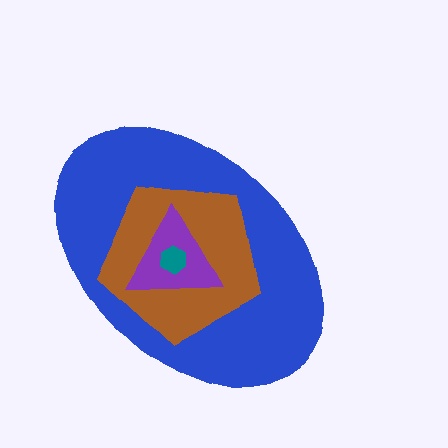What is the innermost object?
The teal hexagon.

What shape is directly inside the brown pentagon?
The purple triangle.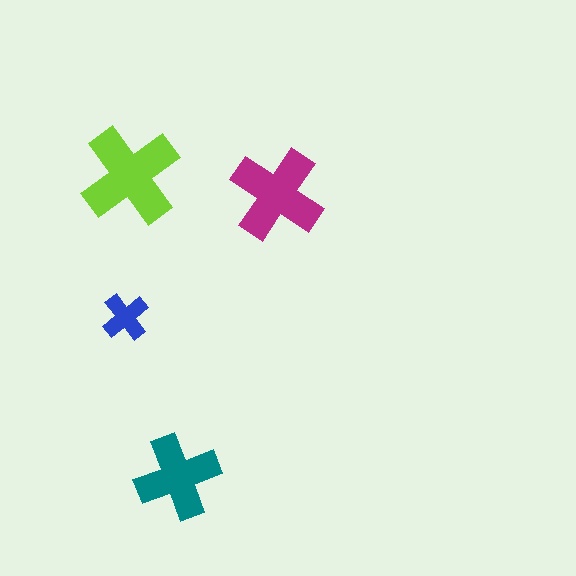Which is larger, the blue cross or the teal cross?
The teal one.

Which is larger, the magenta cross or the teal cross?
The magenta one.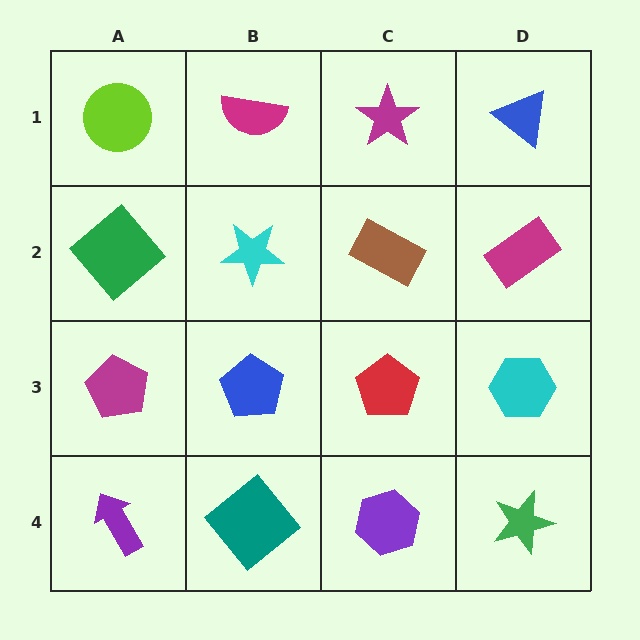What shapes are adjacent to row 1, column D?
A magenta rectangle (row 2, column D), a magenta star (row 1, column C).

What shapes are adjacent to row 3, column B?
A cyan star (row 2, column B), a teal diamond (row 4, column B), a magenta pentagon (row 3, column A), a red pentagon (row 3, column C).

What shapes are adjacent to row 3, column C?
A brown rectangle (row 2, column C), a purple hexagon (row 4, column C), a blue pentagon (row 3, column B), a cyan hexagon (row 3, column D).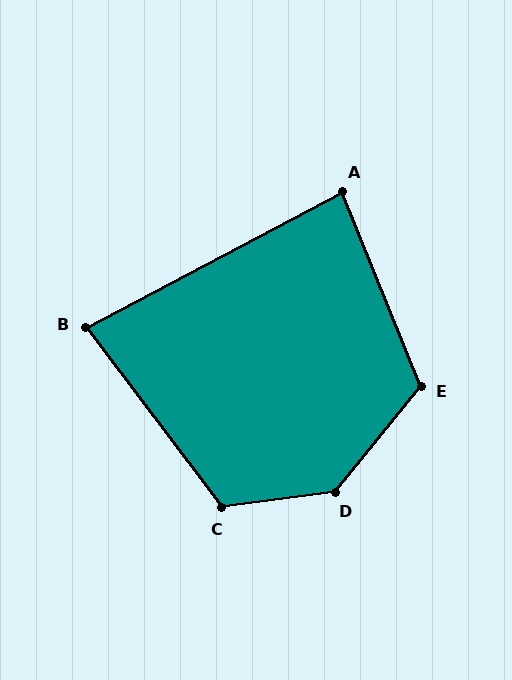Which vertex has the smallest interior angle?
B, at approximately 81 degrees.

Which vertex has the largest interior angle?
D, at approximately 137 degrees.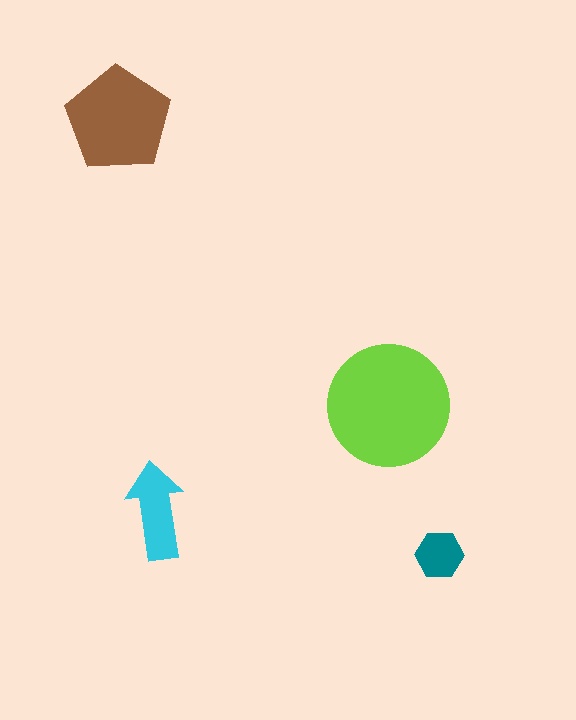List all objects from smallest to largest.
The teal hexagon, the cyan arrow, the brown pentagon, the lime circle.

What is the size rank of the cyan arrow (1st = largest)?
3rd.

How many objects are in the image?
There are 4 objects in the image.